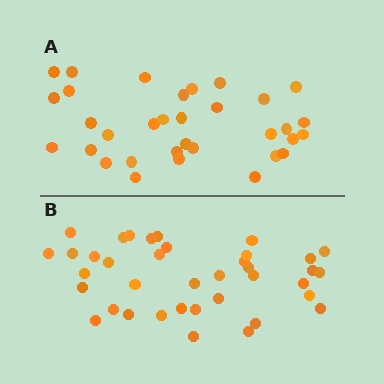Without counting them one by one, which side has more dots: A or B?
Region B (the bottom region) has more dots.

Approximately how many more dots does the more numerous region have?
Region B has about 5 more dots than region A.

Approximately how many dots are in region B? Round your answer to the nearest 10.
About 40 dots. (The exact count is 38, which rounds to 40.)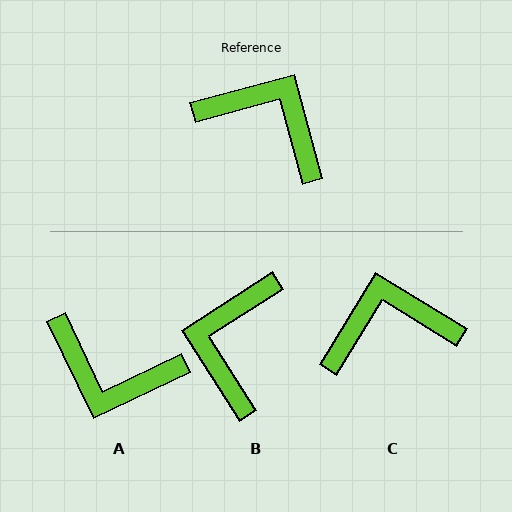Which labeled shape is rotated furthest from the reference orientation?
A, about 170 degrees away.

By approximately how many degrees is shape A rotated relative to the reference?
Approximately 170 degrees clockwise.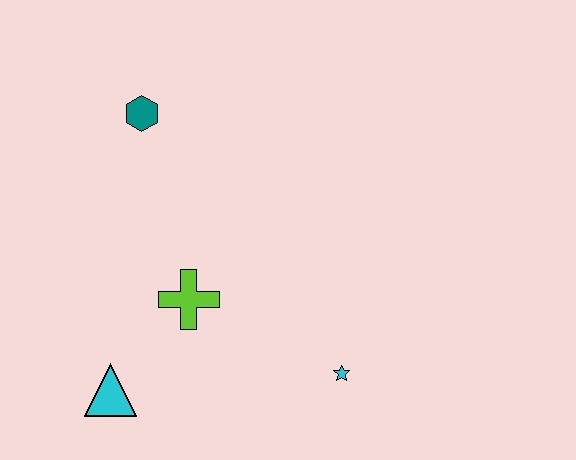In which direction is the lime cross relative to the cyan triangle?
The lime cross is above the cyan triangle.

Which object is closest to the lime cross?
The cyan triangle is closest to the lime cross.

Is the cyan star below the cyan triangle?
No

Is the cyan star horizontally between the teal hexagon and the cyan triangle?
No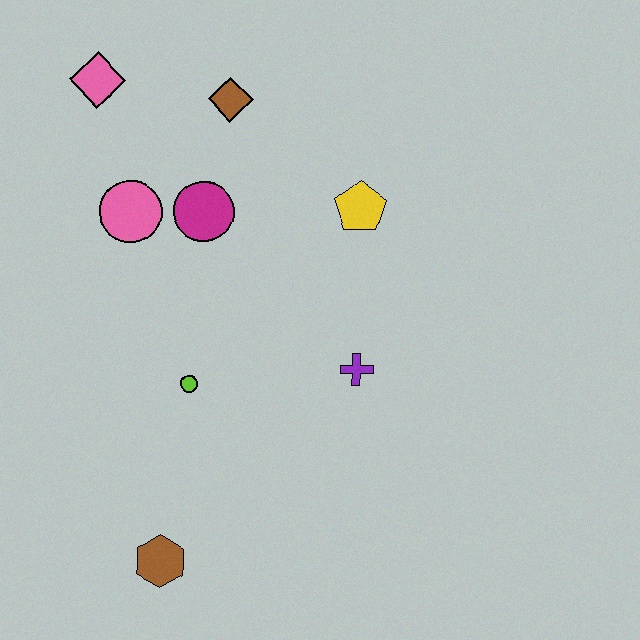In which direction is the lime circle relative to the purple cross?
The lime circle is to the left of the purple cross.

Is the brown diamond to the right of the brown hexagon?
Yes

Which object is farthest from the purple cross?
The pink diamond is farthest from the purple cross.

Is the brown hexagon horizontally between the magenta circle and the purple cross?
No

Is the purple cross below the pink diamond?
Yes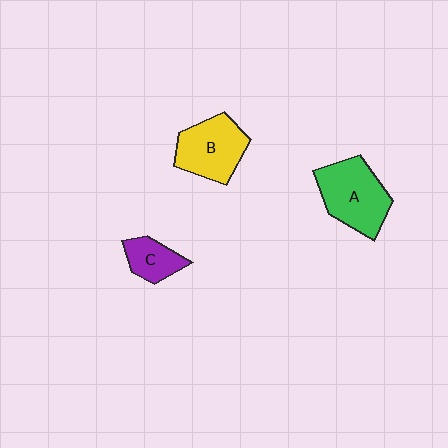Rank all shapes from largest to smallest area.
From largest to smallest: A (green), B (yellow), C (purple).